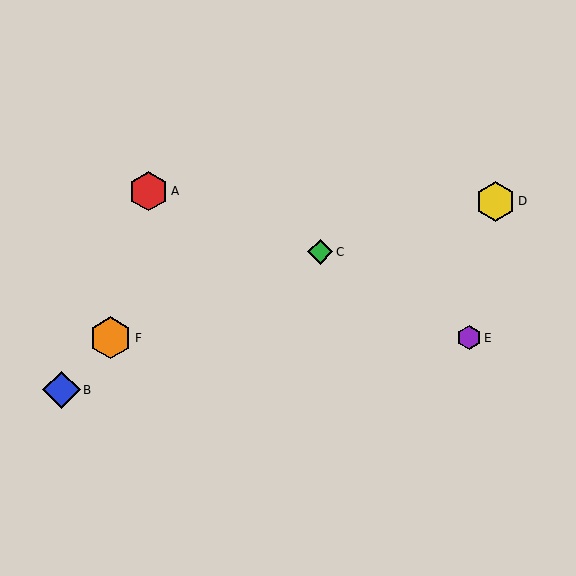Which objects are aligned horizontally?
Objects E, F are aligned horizontally.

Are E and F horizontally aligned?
Yes, both are at y≈338.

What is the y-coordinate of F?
Object F is at y≈338.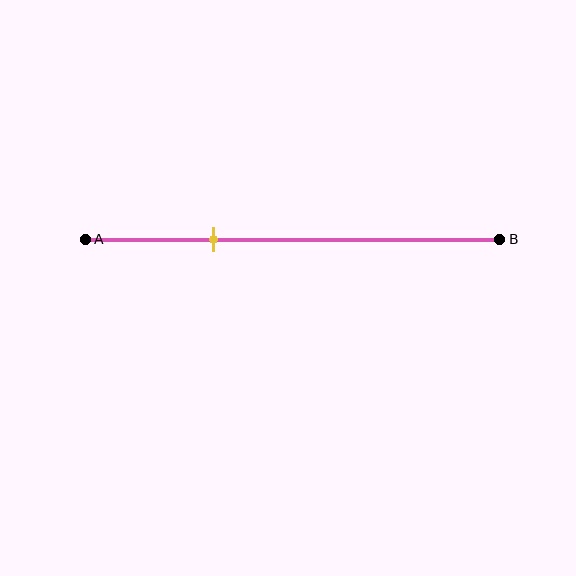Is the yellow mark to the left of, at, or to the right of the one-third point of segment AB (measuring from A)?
The yellow mark is approximately at the one-third point of segment AB.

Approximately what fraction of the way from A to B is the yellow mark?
The yellow mark is approximately 30% of the way from A to B.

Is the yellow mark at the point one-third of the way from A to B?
Yes, the mark is approximately at the one-third point.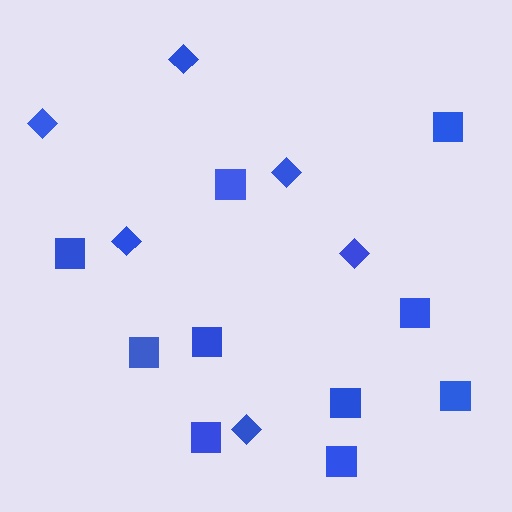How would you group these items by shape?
There are 2 groups: one group of squares (10) and one group of diamonds (6).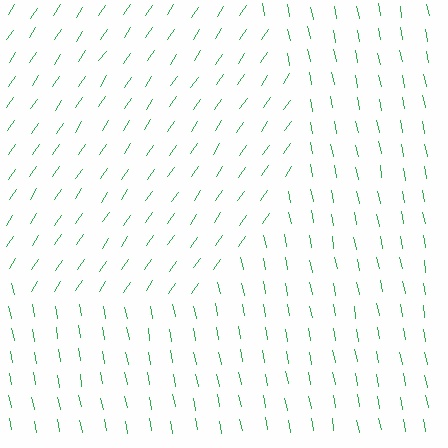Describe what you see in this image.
The image is filled with small green line segments. A circle region in the image has lines oriented differently from the surrounding lines, creating a visible texture boundary.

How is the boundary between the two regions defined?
The boundary is defined purely by a change in line orientation (approximately 45 degrees difference). All lines are the same color and thickness.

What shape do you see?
I see a circle.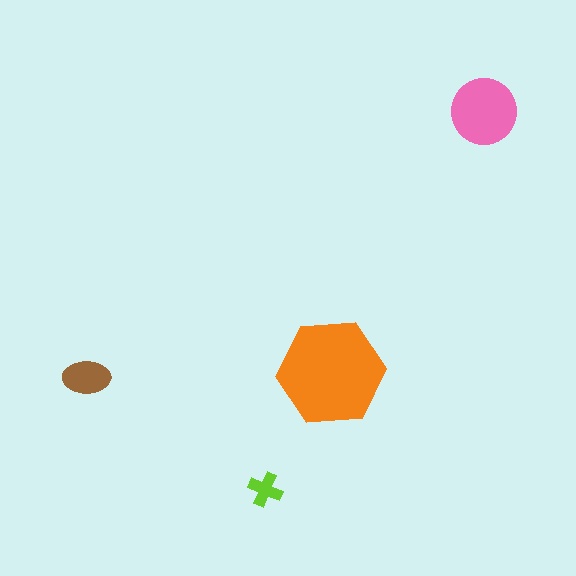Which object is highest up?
The pink circle is topmost.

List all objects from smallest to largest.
The lime cross, the brown ellipse, the pink circle, the orange hexagon.